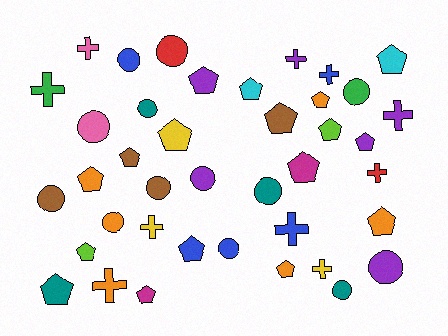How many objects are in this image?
There are 40 objects.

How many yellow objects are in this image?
There are 3 yellow objects.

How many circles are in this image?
There are 13 circles.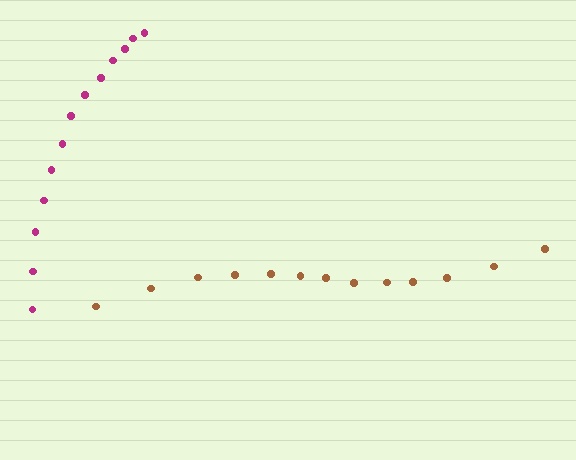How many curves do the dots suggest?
There are 2 distinct paths.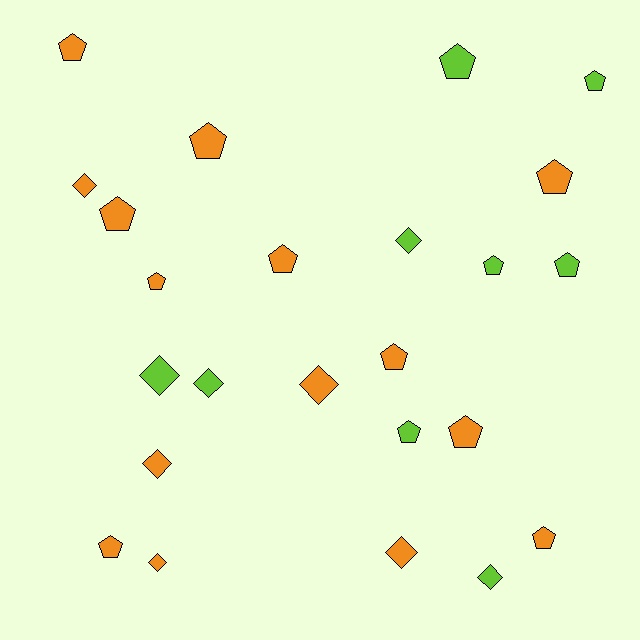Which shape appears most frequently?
Pentagon, with 15 objects.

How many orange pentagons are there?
There are 10 orange pentagons.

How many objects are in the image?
There are 24 objects.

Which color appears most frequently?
Orange, with 15 objects.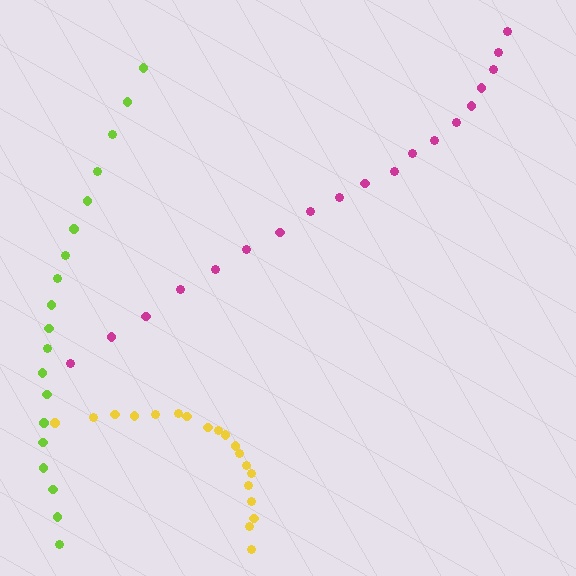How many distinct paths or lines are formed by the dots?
There are 3 distinct paths.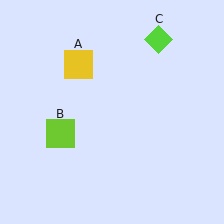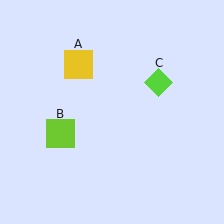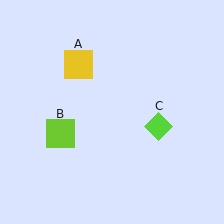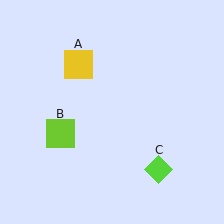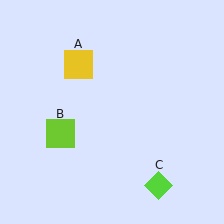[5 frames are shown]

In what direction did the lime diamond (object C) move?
The lime diamond (object C) moved down.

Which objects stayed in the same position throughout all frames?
Yellow square (object A) and lime square (object B) remained stationary.